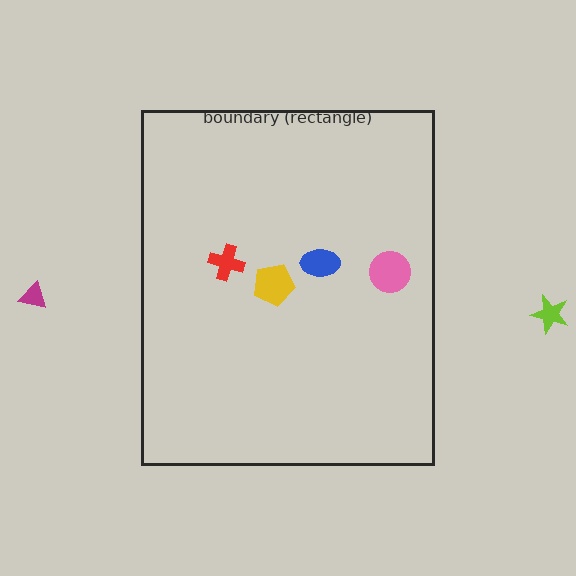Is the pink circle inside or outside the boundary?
Inside.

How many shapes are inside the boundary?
4 inside, 2 outside.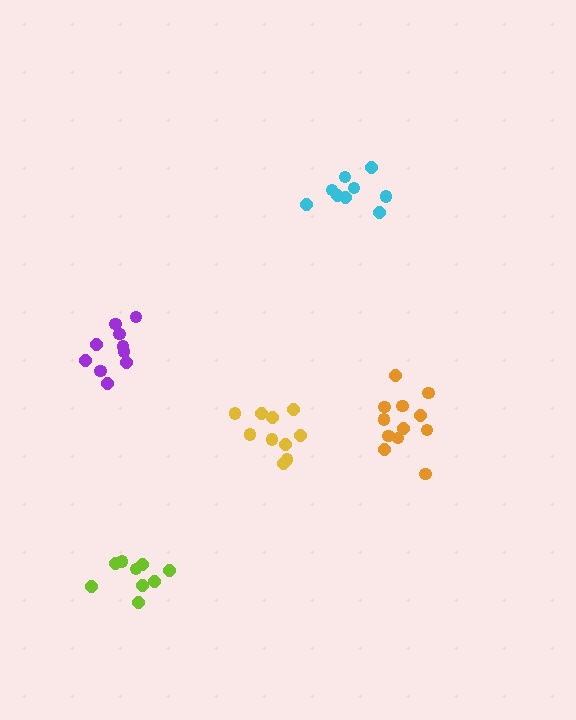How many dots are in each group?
Group 1: 10 dots, Group 2: 9 dots, Group 3: 9 dots, Group 4: 12 dots, Group 5: 10 dots (50 total).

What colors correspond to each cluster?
The clusters are colored: yellow, lime, cyan, orange, purple.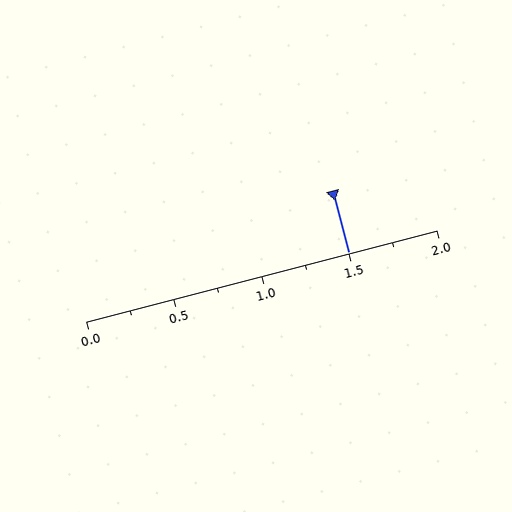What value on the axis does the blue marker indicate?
The marker indicates approximately 1.5.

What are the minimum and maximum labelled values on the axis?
The axis runs from 0.0 to 2.0.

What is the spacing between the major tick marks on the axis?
The major ticks are spaced 0.5 apart.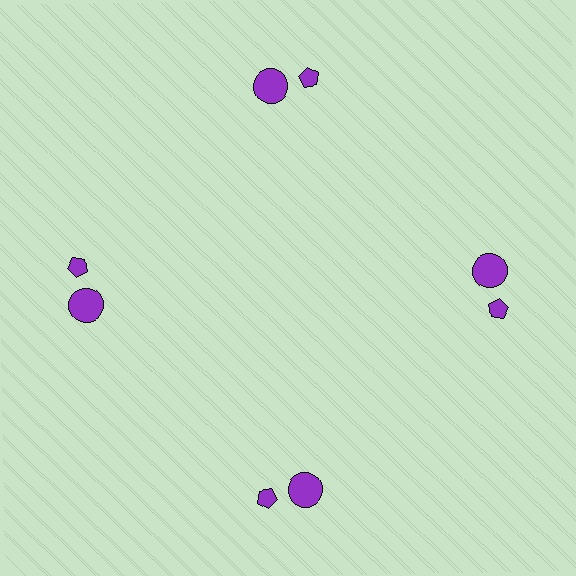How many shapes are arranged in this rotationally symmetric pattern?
There are 8 shapes, arranged in 4 groups of 2.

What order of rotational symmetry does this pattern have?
This pattern has 4-fold rotational symmetry.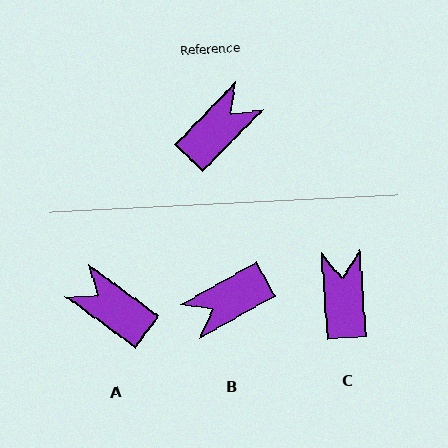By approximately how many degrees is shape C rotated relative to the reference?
Approximately 49 degrees counter-clockwise.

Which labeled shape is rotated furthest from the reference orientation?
B, about 163 degrees away.